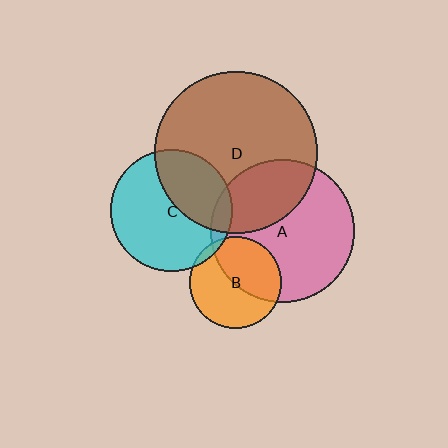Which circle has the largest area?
Circle D (brown).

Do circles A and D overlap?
Yes.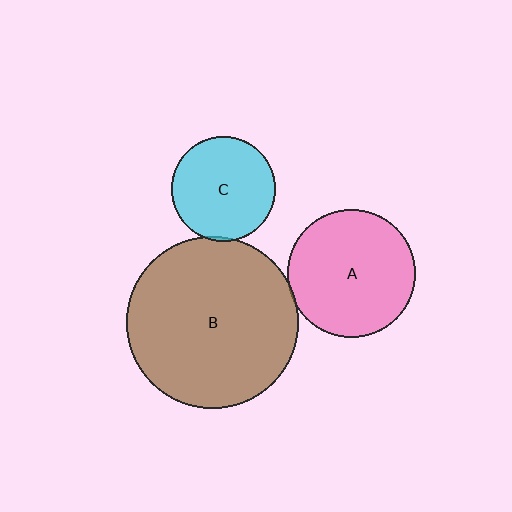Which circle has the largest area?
Circle B (brown).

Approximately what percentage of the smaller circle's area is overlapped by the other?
Approximately 5%.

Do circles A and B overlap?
Yes.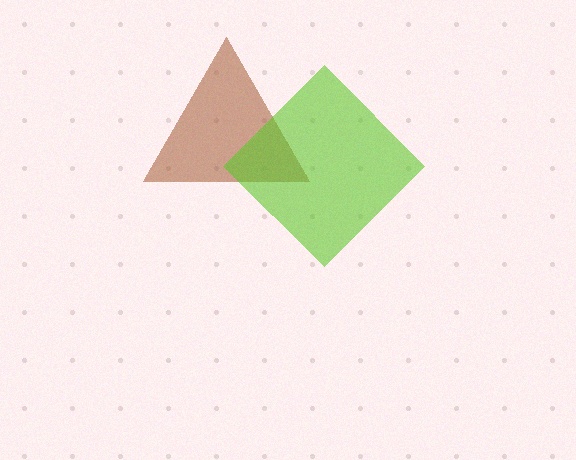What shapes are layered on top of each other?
The layered shapes are: a brown triangle, a lime diamond.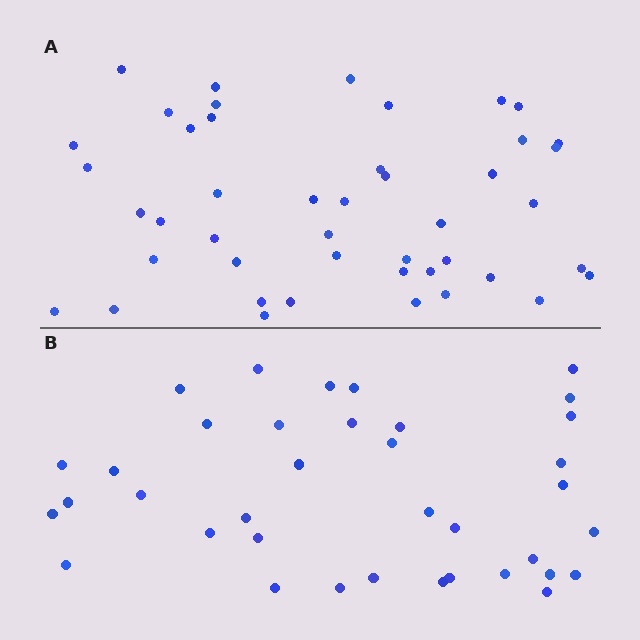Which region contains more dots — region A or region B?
Region A (the top region) has more dots.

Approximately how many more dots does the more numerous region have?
Region A has roughly 8 or so more dots than region B.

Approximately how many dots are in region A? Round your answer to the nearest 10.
About 40 dots. (The exact count is 45, which rounds to 40.)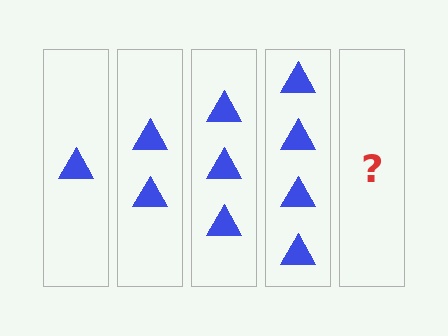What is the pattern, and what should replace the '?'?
The pattern is that each step adds one more triangle. The '?' should be 5 triangles.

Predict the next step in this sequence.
The next step is 5 triangles.